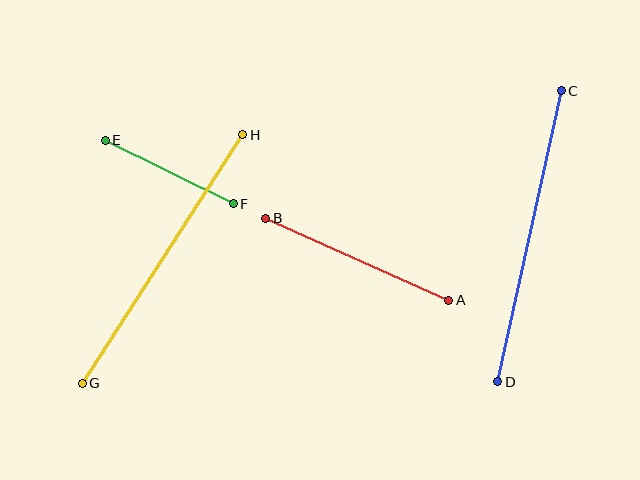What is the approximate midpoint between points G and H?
The midpoint is at approximately (162, 259) pixels.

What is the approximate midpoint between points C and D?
The midpoint is at approximately (530, 236) pixels.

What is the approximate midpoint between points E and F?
The midpoint is at approximately (169, 172) pixels.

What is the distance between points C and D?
The distance is approximately 298 pixels.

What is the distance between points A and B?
The distance is approximately 201 pixels.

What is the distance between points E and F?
The distance is approximately 143 pixels.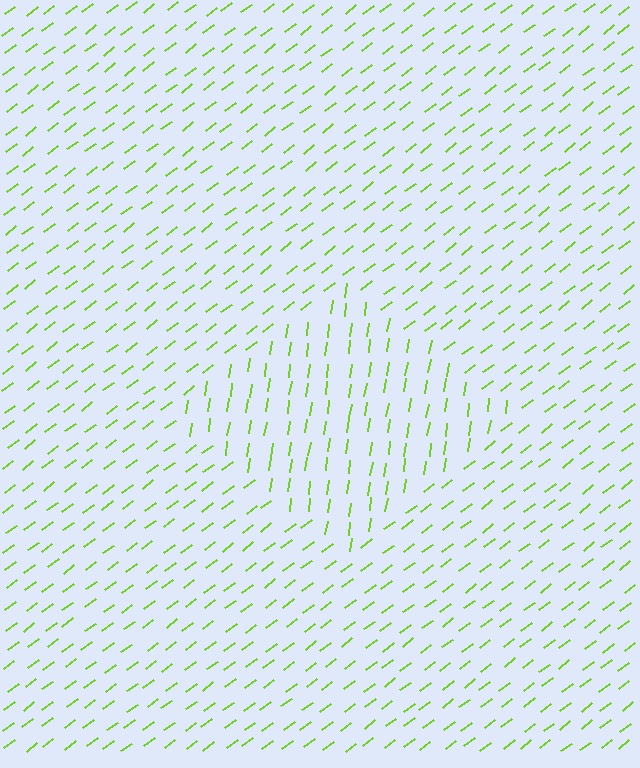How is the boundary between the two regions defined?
The boundary is defined purely by a change in line orientation (approximately 45 degrees difference). All lines are the same color and thickness.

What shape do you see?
I see a diamond.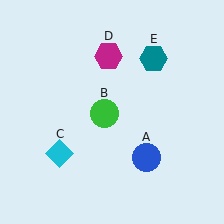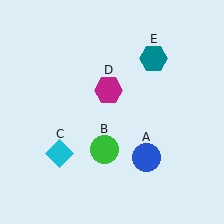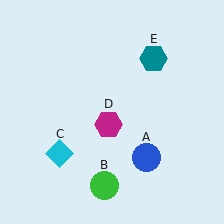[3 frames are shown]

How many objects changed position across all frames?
2 objects changed position: green circle (object B), magenta hexagon (object D).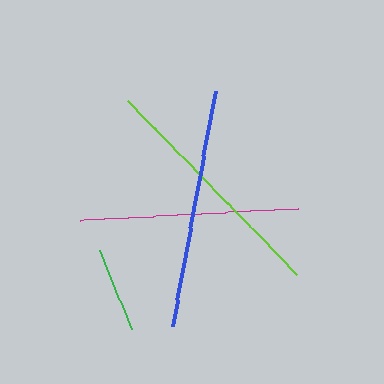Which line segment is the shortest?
The green line is the shortest at approximately 85 pixels.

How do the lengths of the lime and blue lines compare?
The lime and blue lines are approximately the same length.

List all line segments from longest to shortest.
From longest to shortest: lime, blue, magenta, green.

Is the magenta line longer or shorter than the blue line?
The blue line is longer than the magenta line.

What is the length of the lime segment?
The lime segment is approximately 243 pixels long.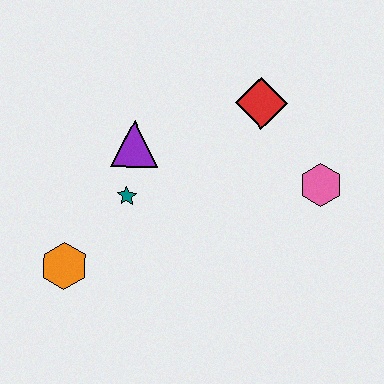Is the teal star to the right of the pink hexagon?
No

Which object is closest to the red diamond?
The pink hexagon is closest to the red diamond.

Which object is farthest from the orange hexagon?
The pink hexagon is farthest from the orange hexagon.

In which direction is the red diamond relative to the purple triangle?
The red diamond is to the right of the purple triangle.